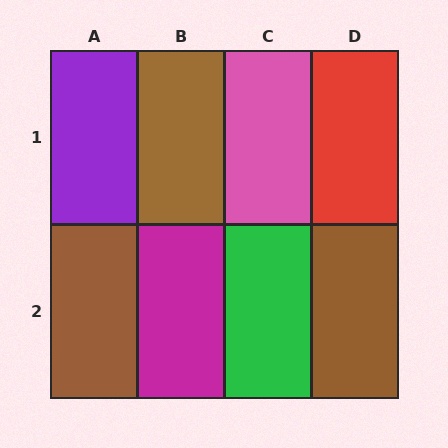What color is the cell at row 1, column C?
Pink.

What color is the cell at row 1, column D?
Red.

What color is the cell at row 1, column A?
Purple.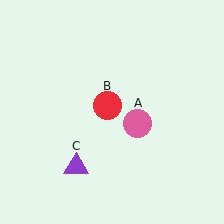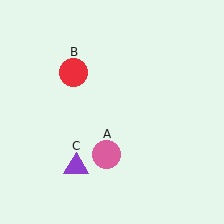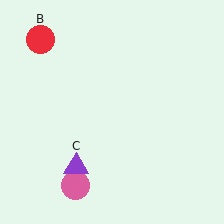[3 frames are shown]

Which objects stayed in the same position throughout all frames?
Purple triangle (object C) remained stationary.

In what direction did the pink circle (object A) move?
The pink circle (object A) moved down and to the left.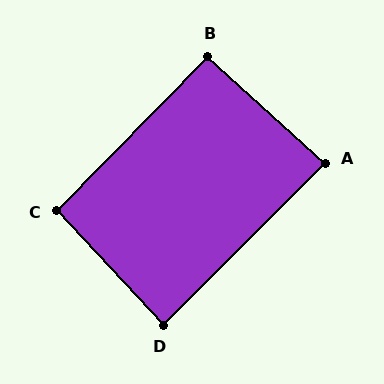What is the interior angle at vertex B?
Approximately 92 degrees (approximately right).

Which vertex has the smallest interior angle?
A, at approximately 87 degrees.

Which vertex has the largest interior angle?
C, at approximately 93 degrees.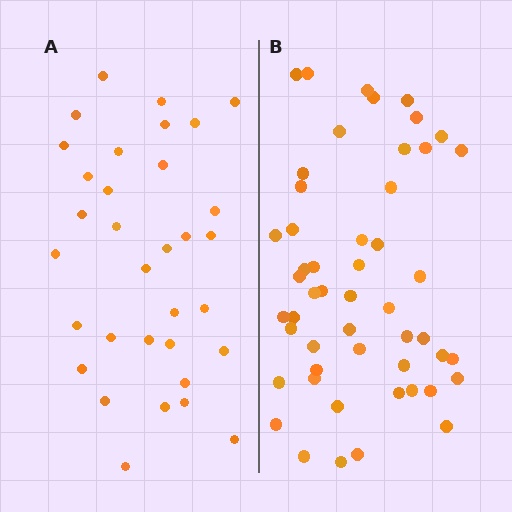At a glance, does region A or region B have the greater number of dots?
Region B (the right region) has more dots.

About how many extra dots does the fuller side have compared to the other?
Region B has approximately 20 more dots than region A.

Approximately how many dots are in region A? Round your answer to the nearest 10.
About 30 dots. (The exact count is 33, which rounds to 30.)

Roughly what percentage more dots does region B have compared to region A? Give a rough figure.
About 55% more.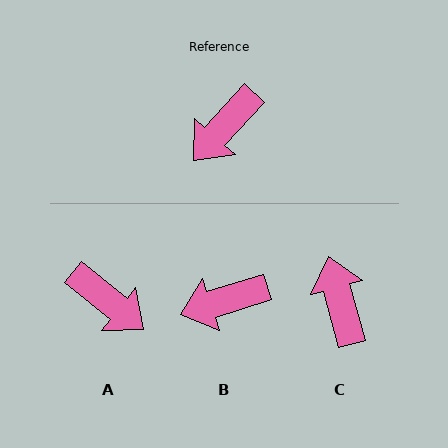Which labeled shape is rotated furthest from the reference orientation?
C, about 122 degrees away.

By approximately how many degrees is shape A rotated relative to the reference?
Approximately 93 degrees counter-clockwise.